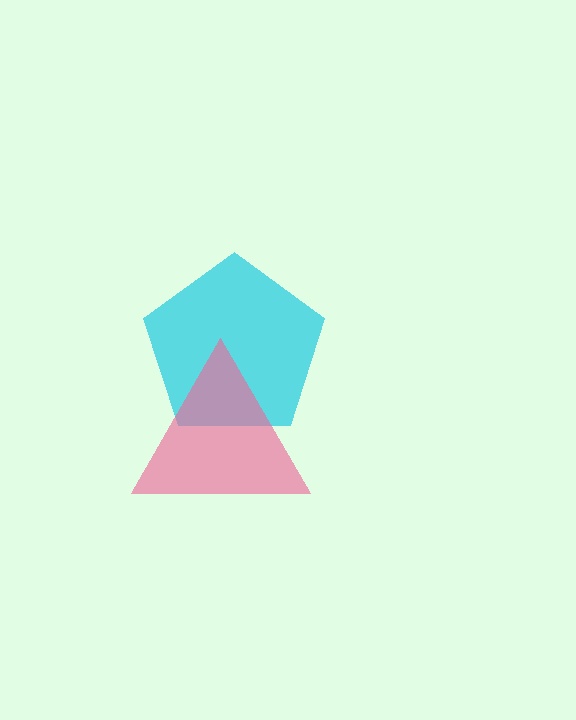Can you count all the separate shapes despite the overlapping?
Yes, there are 2 separate shapes.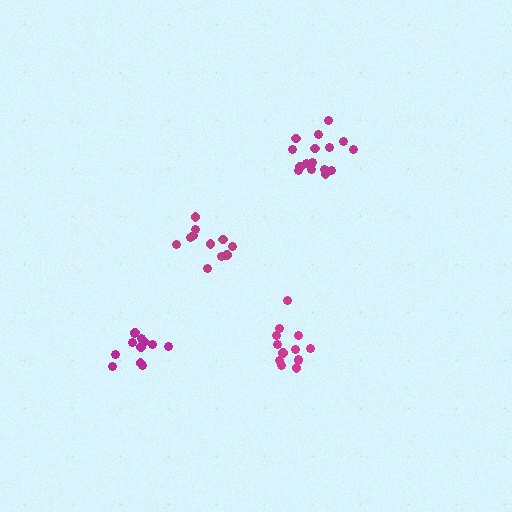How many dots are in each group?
Group 1: 11 dots, Group 2: 12 dots, Group 3: 13 dots, Group 4: 16 dots (52 total).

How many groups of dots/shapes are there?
There are 4 groups.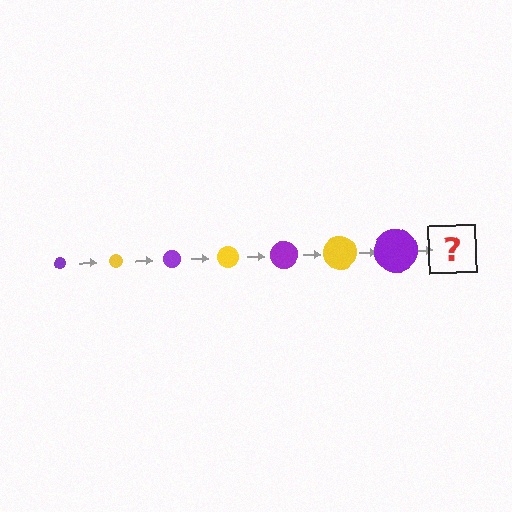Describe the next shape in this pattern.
It should be a yellow circle, larger than the previous one.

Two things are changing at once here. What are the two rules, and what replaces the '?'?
The two rules are that the circle grows larger each step and the color cycles through purple and yellow. The '?' should be a yellow circle, larger than the previous one.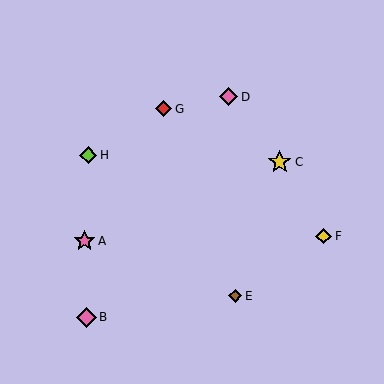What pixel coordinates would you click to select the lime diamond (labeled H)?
Click at (88, 155) to select the lime diamond H.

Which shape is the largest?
The yellow star (labeled C) is the largest.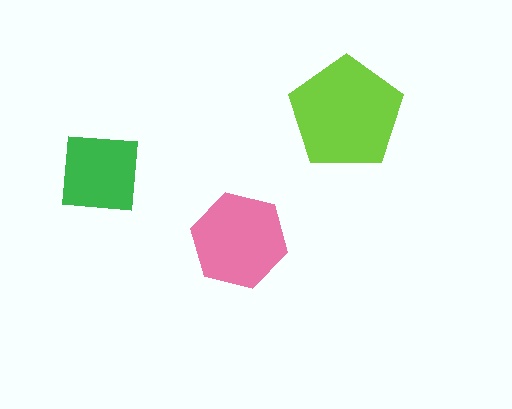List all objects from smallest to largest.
The green square, the pink hexagon, the lime pentagon.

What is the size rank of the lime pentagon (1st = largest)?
1st.